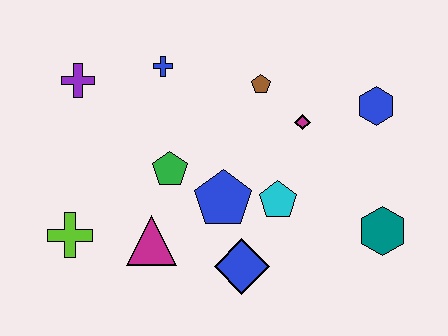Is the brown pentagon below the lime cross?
No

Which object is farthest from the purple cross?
The teal hexagon is farthest from the purple cross.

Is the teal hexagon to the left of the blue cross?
No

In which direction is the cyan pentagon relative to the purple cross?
The cyan pentagon is to the right of the purple cross.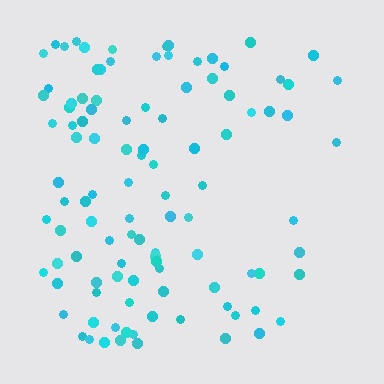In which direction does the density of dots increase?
From right to left, with the left side densest.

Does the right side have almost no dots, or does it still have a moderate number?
Still a moderate number, just noticeably fewer than the left.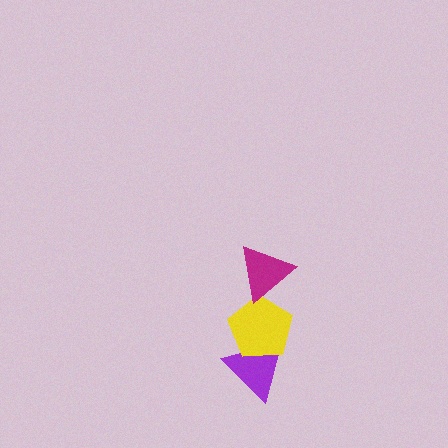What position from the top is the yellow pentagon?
The yellow pentagon is 2nd from the top.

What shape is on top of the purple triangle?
The yellow pentagon is on top of the purple triangle.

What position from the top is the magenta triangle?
The magenta triangle is 1st from the top.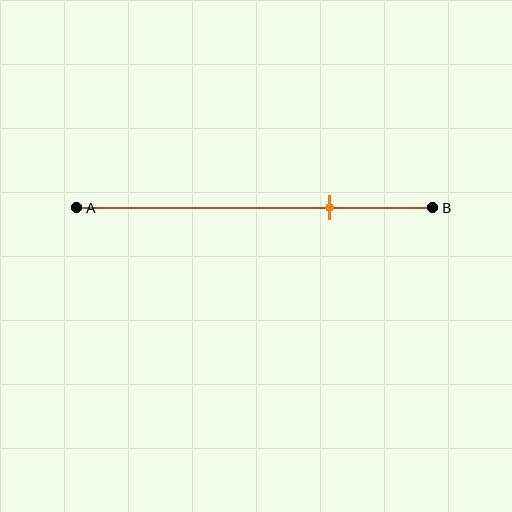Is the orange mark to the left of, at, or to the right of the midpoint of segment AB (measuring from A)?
The orange mark is to the right of the midpoint of segment AB.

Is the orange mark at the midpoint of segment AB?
No, the mark is at about 70% from A, not at the 50% midpoint.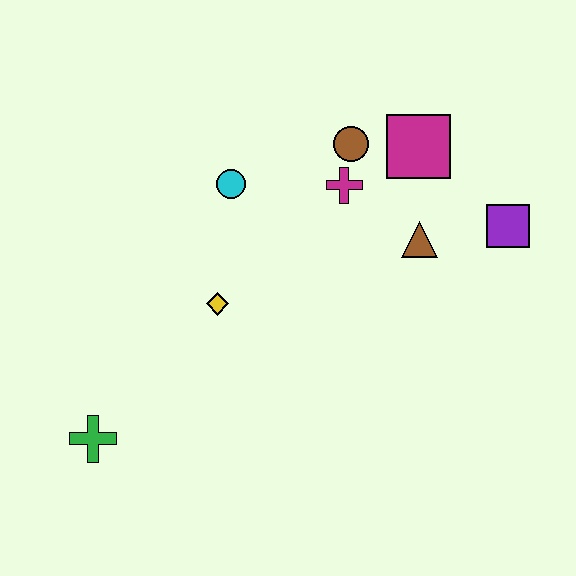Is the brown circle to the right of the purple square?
No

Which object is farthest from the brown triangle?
The green cross is farthest from the brown triangle.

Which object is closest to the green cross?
The yellow diamond is closest to the green cross.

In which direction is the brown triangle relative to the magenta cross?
The brown triangle is to the right of the magenta cross.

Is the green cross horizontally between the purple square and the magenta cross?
No